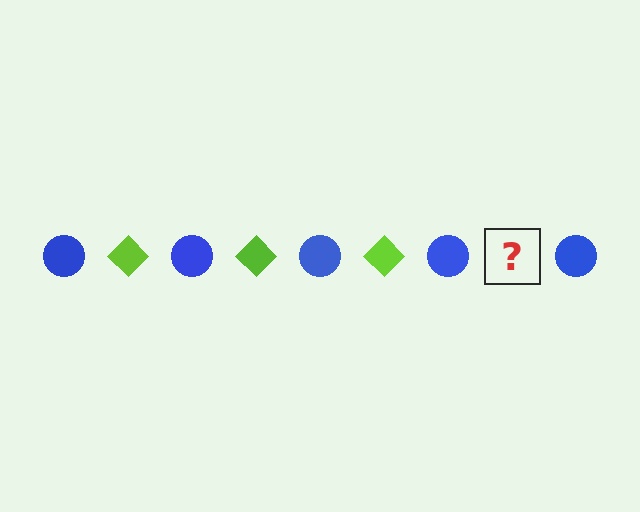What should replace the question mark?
The question mark should be replaced with a lime diamond.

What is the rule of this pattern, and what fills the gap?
The rule is that the pattern alternates between blue circle and lime diamond. The gap should be filled with a lime diamond.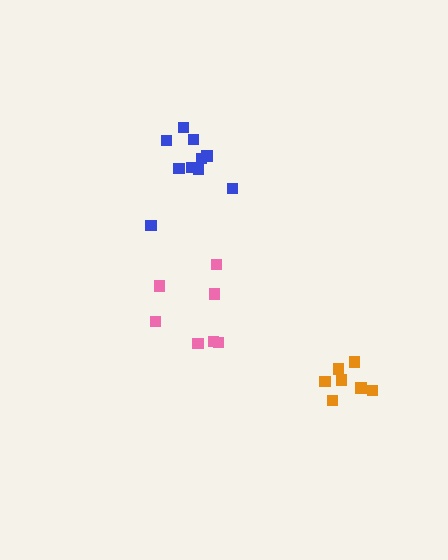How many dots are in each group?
Group 1: 7 dots, Group 2: 10 dots, Group 3: 7 dots (24 total).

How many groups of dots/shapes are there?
There are 3 groups.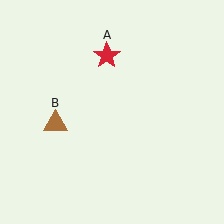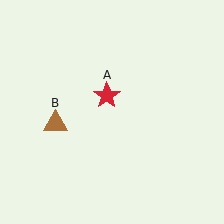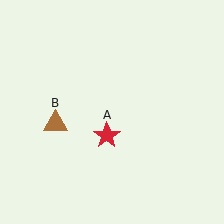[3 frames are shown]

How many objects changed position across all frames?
1 object changed position: red star (object A).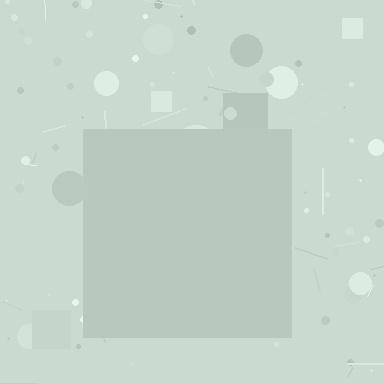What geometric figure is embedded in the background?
A square is embedded in the background.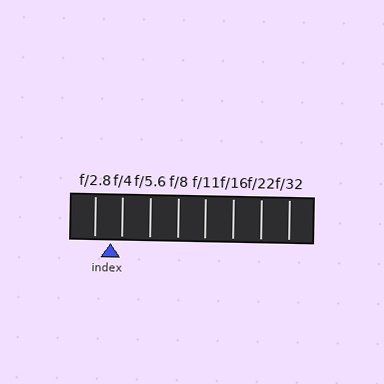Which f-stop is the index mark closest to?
The index mark is closest to f/4.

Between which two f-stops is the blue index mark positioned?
The index mark is between f/2.8 and f/4.